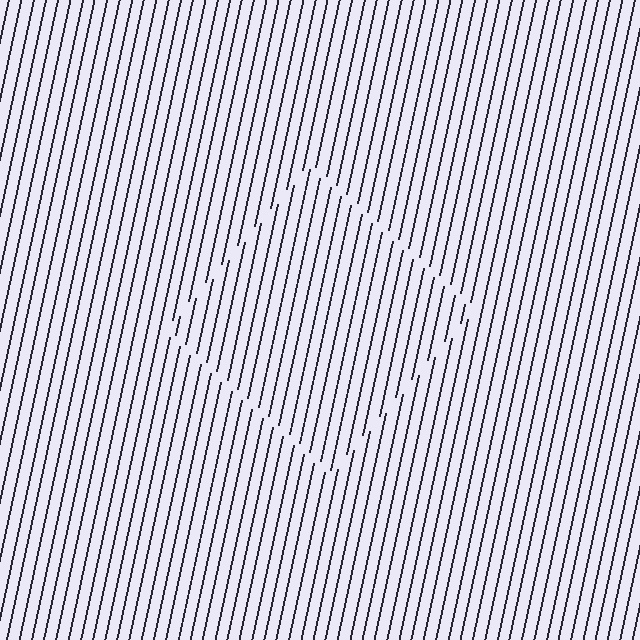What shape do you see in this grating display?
An illusory square. The interior of the shape contains the same grating, shifted by half a period — the contour is defined by the phase discontinuity where line-ends from the inner and outer gratings abut.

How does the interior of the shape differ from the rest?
The interior of the shape contains the same grating, shifted by half a period — the contour is defined by the phase discontinuity where line-ends from the inner and outer gratings abut.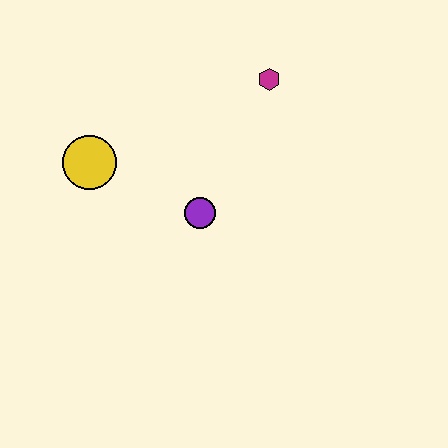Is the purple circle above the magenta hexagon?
No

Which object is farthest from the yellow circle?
The magenta hexagon is farthest from the yellow circle.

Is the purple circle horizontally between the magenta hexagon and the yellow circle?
Yes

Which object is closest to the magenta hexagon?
The purple circle is closest to the magenta hexagon.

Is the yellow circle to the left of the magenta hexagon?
Yes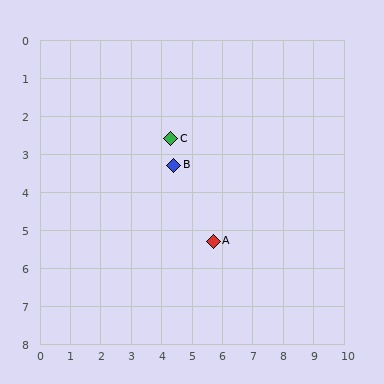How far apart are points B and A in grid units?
Points B and A are about 2.4 grid units apart.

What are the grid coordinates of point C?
Point C is at approximately (4.3, 2.6).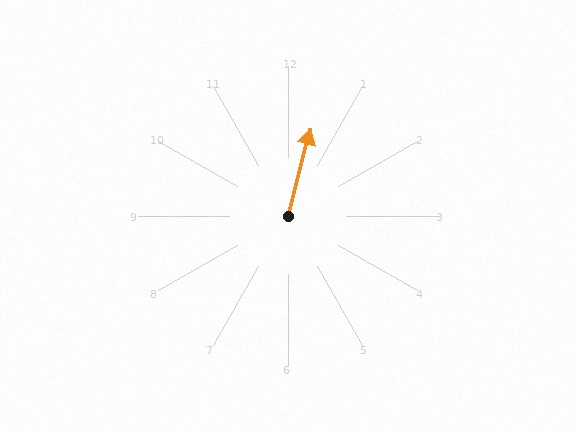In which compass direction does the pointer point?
North.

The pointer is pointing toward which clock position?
Roughly 12 o'clock.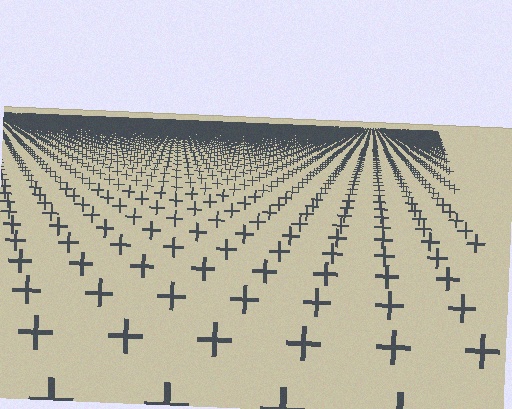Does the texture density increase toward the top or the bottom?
Density increases toward the top.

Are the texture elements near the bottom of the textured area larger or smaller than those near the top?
Larger. Near the bottom, elements are closer to the viewer and appear at a bigger on-screen size.